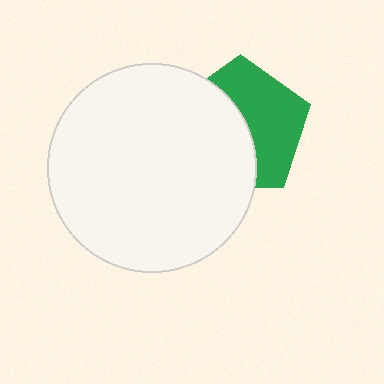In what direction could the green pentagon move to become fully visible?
The green pentagon could move right. That would shift it out from behind the white circle entirely.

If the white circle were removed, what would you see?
You would see the complete green pentagon.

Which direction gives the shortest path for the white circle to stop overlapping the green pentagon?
Moving left gives the shortest separation.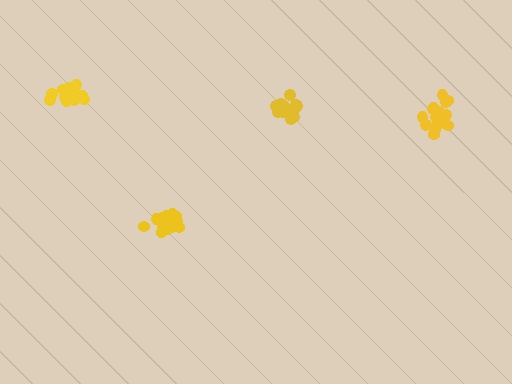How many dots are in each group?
Group 1: 16 dots, Group 2: 15 dots, Group 3: 16 dots, Group 4: 14 dots (61 total).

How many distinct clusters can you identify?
There are 4 distinct clusters.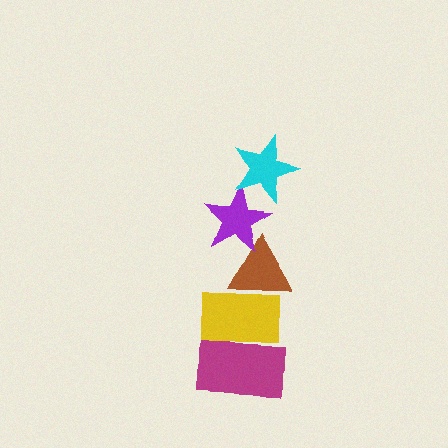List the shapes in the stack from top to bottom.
From top to bottom: the cyan star, the purple star, the brown triangle, the yellow rectangle, the magenta rectangle.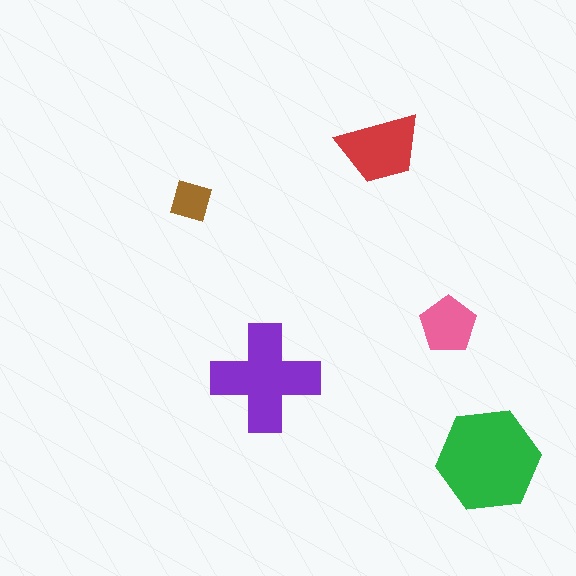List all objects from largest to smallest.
The green hexagon, the purple cross, the red trapezoid, the pink pentagon, the brown square.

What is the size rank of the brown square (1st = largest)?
5th.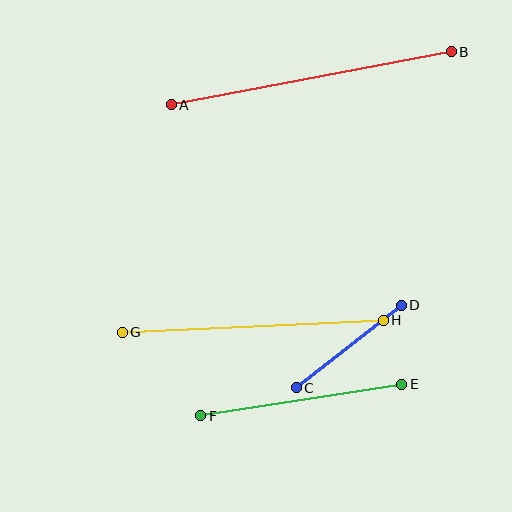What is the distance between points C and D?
The distance is approximately 133 pixels.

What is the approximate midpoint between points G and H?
The midpoint is at approximately (253, 326) pixels.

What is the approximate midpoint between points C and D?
The midpoint is at approximately (349, 347) pixels.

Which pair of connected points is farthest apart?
Points A and B are farthest apart.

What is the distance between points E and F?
The distance is approximately 203 pixels.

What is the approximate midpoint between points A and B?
The midpoint is at approximately (311, 78) pixels.